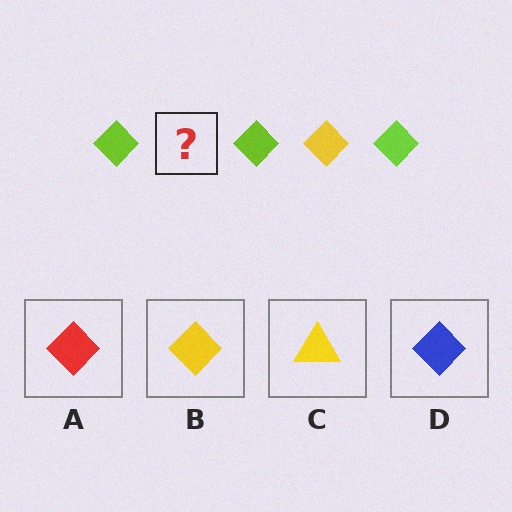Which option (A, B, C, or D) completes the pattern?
B.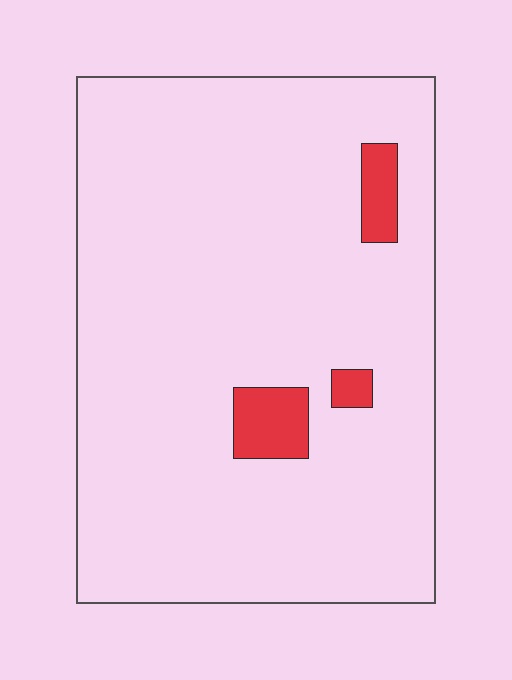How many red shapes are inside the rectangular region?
3.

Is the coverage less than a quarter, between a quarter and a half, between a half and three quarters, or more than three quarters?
Less than a quarter.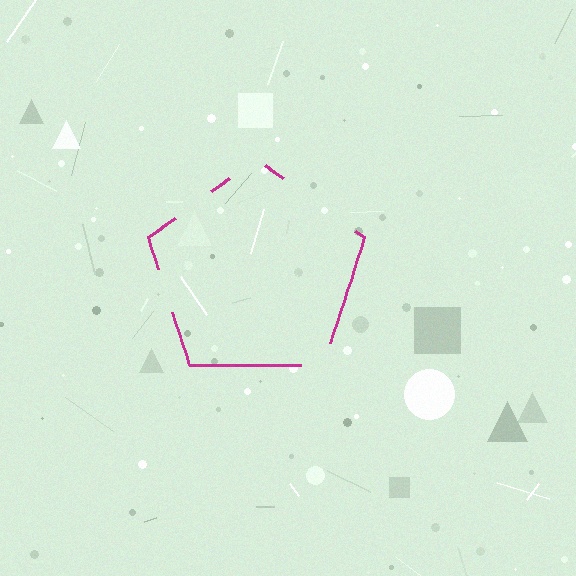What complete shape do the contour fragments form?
The contour fragments form a pentagon.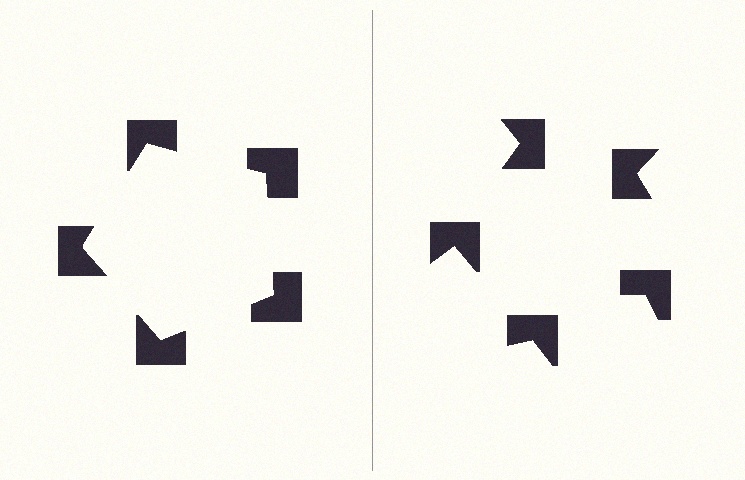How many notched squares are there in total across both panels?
10 — 5 on each side.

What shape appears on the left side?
An illusory pentagon.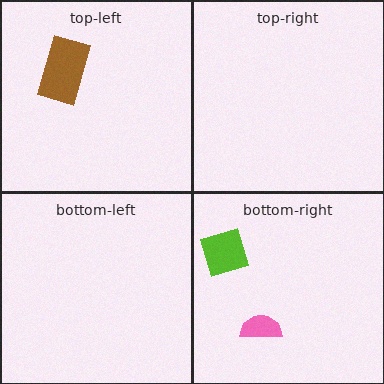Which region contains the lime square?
The bottom-right region.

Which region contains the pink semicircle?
The bottom-right region.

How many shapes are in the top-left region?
1.